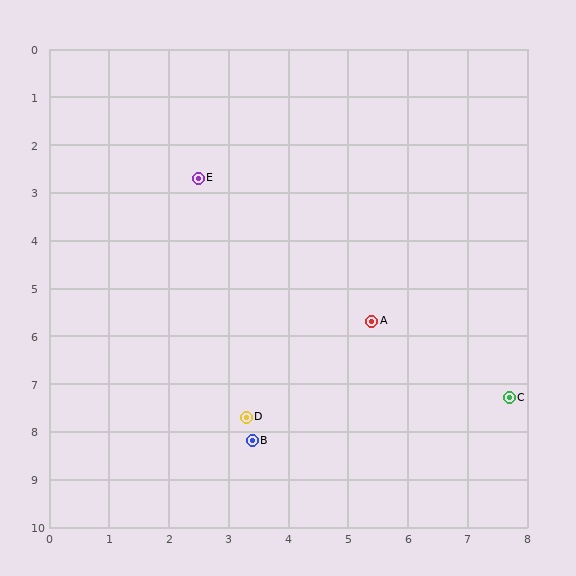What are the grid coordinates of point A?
Point A is at approximately (5.4, 5.7).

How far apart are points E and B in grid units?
Points E and B are about 5.6 grid units apart.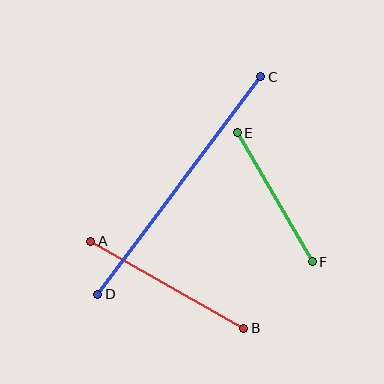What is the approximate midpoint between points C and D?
The midpoint is at approximately (179, 185) pixels.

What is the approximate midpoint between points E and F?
The midpoint is at approximately (275, 197) pixels.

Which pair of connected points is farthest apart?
Points C and D are farthest apart.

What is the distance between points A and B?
The distance is approximately 176 pixels.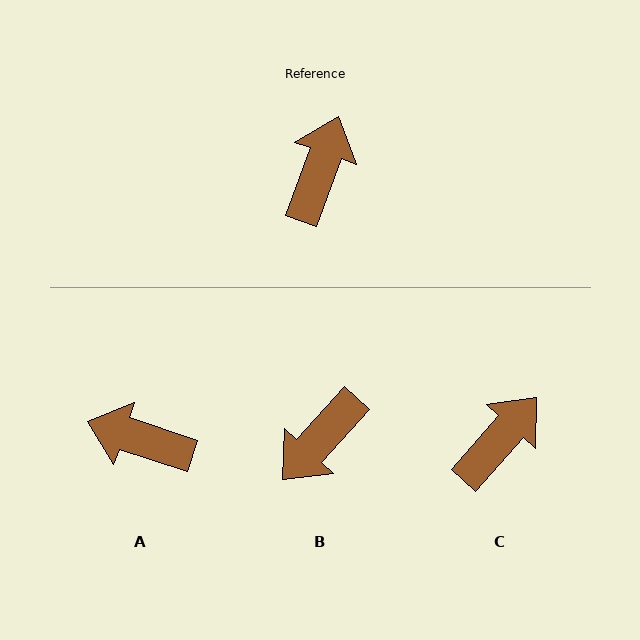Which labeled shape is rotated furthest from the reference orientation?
B, about 158 degrees away.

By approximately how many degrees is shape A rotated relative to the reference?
Approximately 92 degrees counter-clockwise.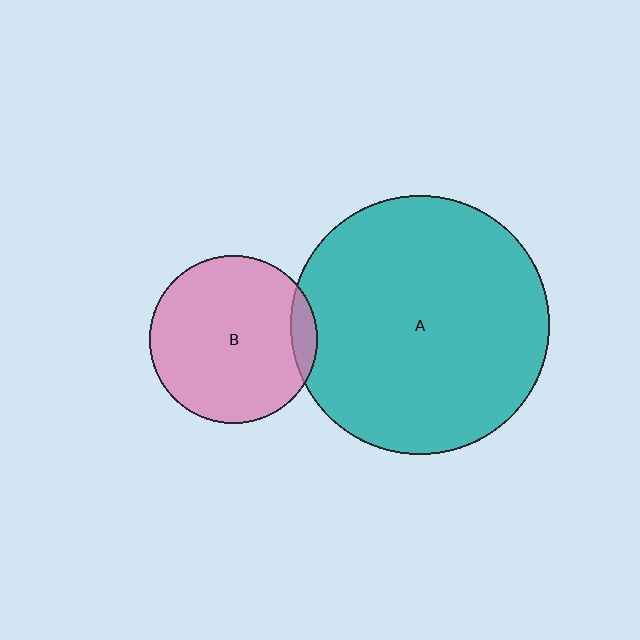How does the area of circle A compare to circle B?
Approximately 2.4 times.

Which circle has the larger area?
Circle A (teal).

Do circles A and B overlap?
Yes.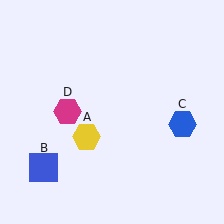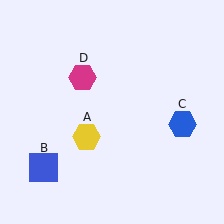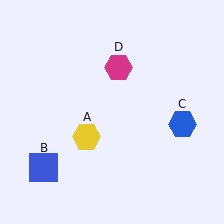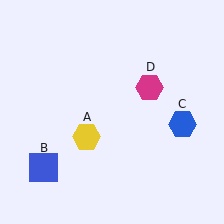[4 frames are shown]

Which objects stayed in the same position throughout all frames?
Yellow hexagon (object A) and blue square (object B) and blue hexagon (object C) remained stationary.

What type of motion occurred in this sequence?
The magenta hexagon (object D) rotated clockwise around the center of the scene.